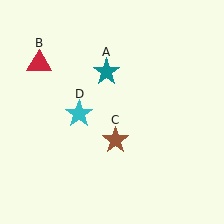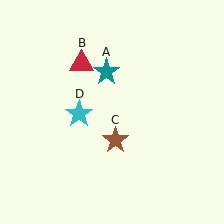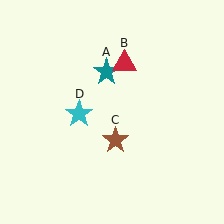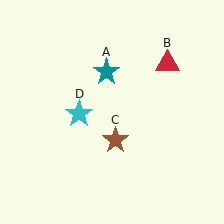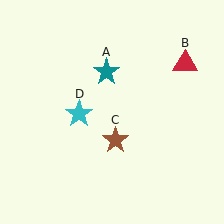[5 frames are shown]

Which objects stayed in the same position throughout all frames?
Teal star (object A) and brown star (object C) and cyan star (object D) remained stationary.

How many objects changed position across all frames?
1 object changed position: red triangle (object B).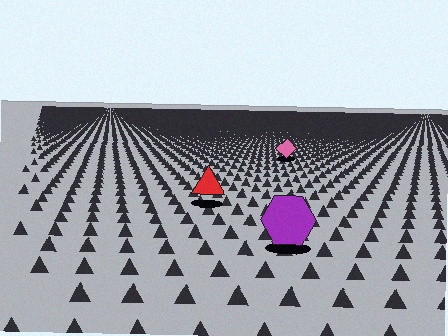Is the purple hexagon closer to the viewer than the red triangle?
Yes. The purple hexagon is closer — you can tell from the texture gradient: the ground texture is coarser near it.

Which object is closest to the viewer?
The purple hexagon is closest. The texture marks near it are larger and more spread out.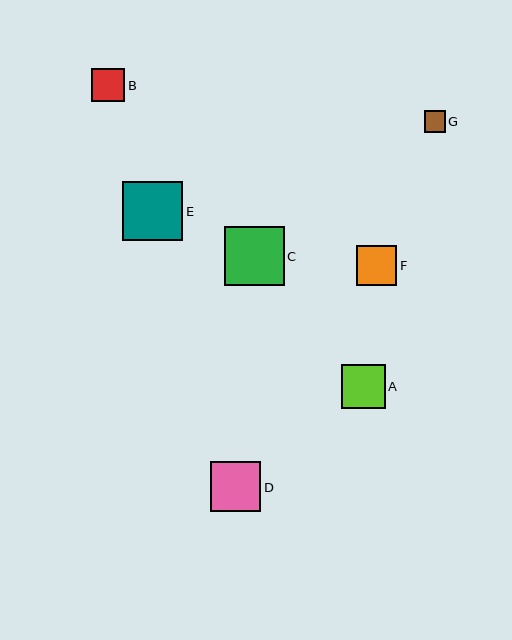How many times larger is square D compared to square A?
Square D is approximately 1.1 times the size of square A.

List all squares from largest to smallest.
From largest to smallest: E, C, D, A, F, B, G.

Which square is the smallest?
Square G is the smallest with a size of approximately 21 pixels.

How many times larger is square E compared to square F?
Square E is approximately 1.5 times the size of square F.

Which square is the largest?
Square E is the largest with a size of approximately 60 pixels.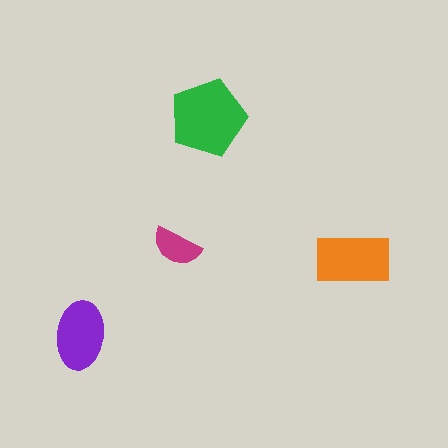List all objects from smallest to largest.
The magenta semicircle, the purple ellipse, the orange rectangle, the green pentagon.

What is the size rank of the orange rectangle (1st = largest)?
2nd.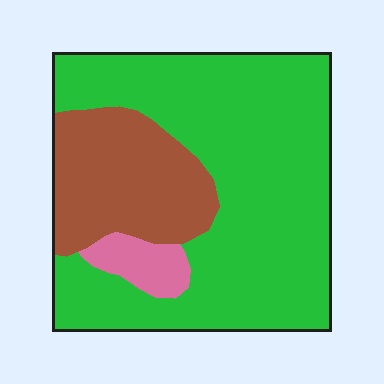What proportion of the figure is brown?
Brown covers roughly 25% of the figure.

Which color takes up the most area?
Green, at roughly 70%.